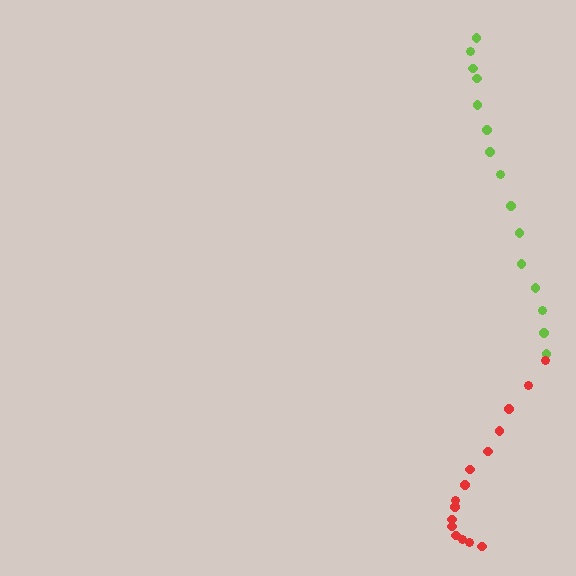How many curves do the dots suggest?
There are 2 distinct paths.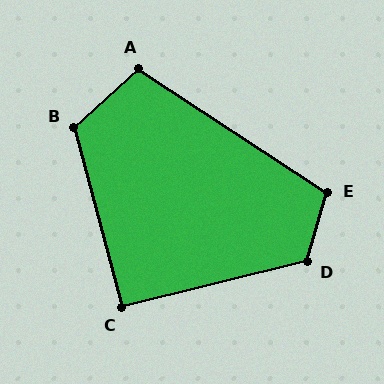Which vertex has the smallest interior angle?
C, at approximately 91 degrees.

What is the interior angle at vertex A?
Approximately 104 degrees (obtuse).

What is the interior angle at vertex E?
Approximately 108 degrees (obtuse).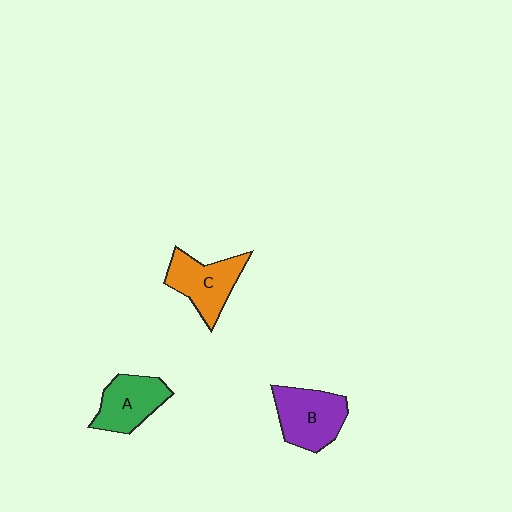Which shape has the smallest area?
Shape A (green).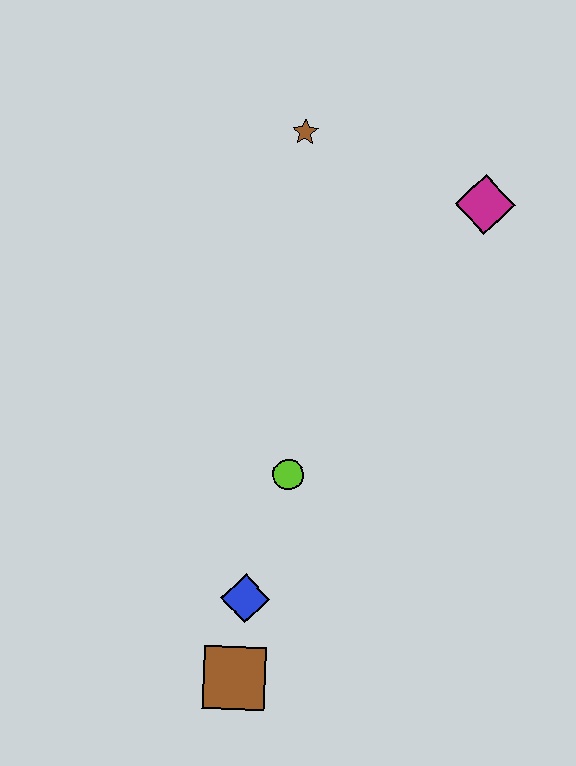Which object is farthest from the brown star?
The brown square is farthest from the brown star.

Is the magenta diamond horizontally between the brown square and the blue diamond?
No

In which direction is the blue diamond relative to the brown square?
The blue diamond is above the brown square.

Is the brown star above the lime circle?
Yes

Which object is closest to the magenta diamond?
The brown star is closest to the magenta diamond.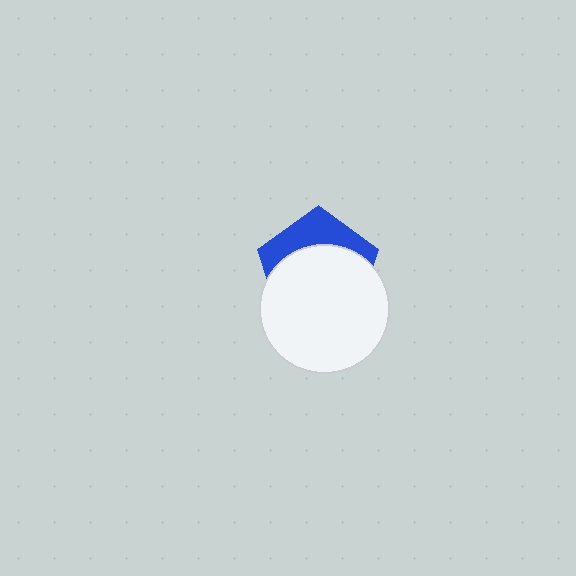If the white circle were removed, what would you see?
You would see the complete blue pentagon.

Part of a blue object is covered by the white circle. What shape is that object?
It is a pentagon.